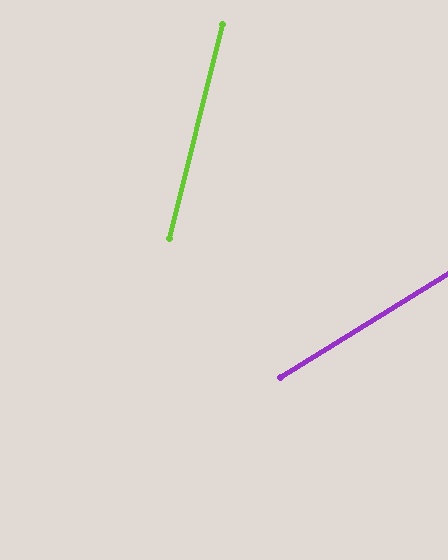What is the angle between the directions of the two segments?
Approximately 44 degrees.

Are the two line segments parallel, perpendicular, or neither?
Neither parallel nor perpendicular — they differ by about 44°.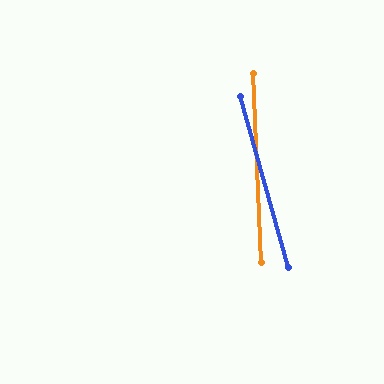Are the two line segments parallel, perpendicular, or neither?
Neither parallel nor perpendicular — they differ by about 13°.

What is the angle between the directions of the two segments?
Approximately 13 degrees.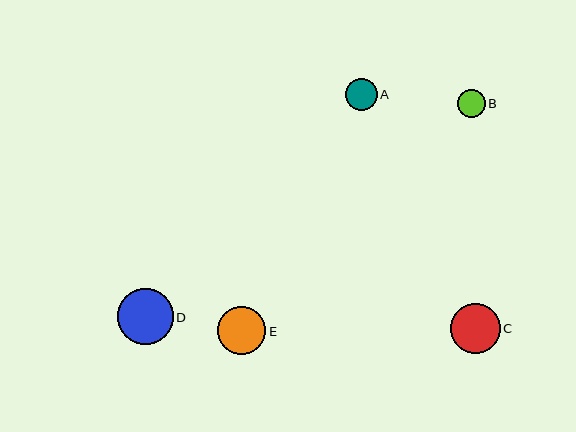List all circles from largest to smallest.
From largest to smallest: D, C, E, A, B.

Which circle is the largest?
Circle D is the largest with a size of approximately 56 pixels.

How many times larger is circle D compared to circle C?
Circle D is approximately 1.1 times the size of circle C.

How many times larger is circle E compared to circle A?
Circle E is approximately 1.5 times the size of circle A.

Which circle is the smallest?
Circle B is the smallest with a size of approximately 27 pixels.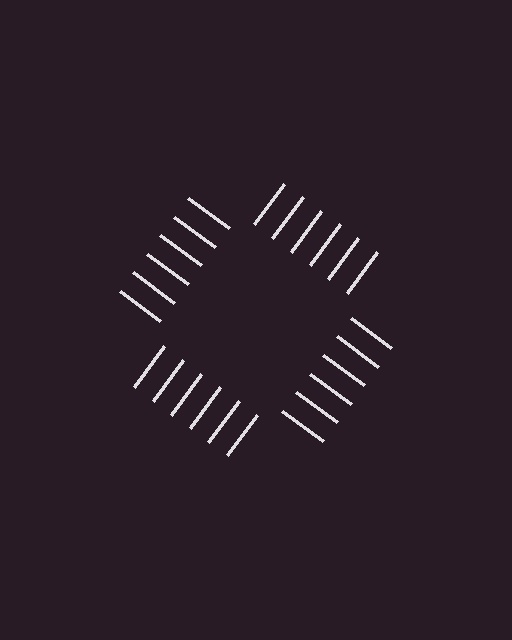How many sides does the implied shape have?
4 sides — the line-ends trace a square.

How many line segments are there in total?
24 — 6 along each of the 4 edges.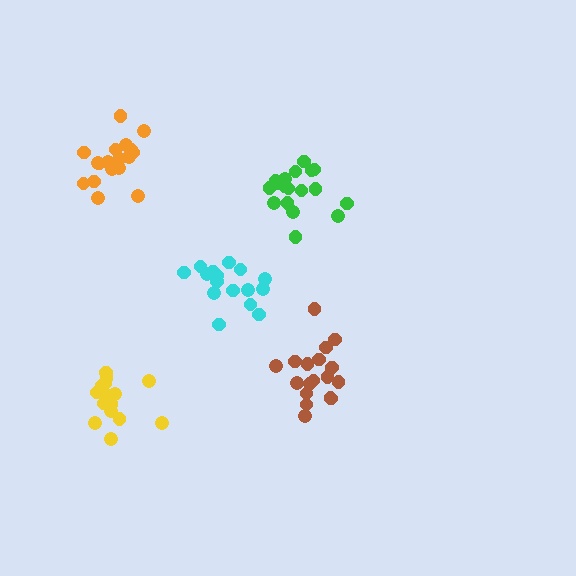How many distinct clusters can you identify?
There are 5 distinct clusters.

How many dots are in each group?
Group 1: 19 dots, Group 2: 18 dots, Group 3: 17 dots, Group 4: 16 dots, Group 5: 18 dots (88 total).